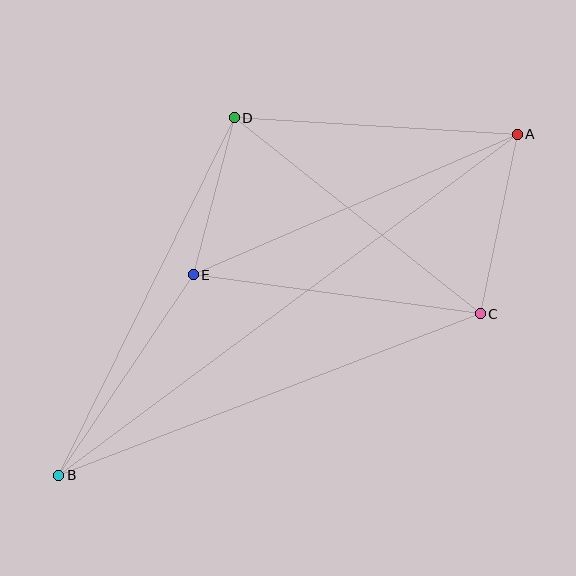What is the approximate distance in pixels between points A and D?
The distance between A and D is approximately 283 pixels.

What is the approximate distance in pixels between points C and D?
The distance between C and D is approximately 314 pixels.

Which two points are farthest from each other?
Points A and B are farthest from each other.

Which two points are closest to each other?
Points D and E are closest to each other.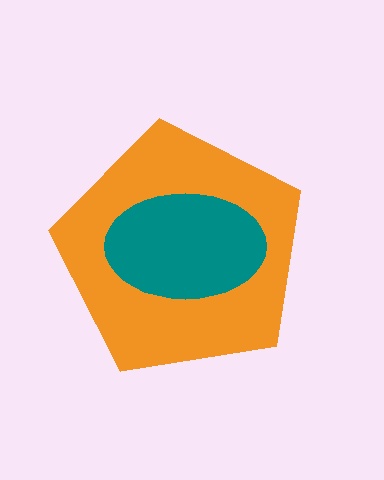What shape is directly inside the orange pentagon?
The teal ellipse.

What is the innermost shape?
The teal ellipse.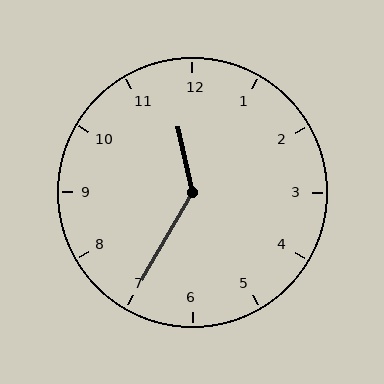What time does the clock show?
11:35.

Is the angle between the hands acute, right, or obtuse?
It is obtuse.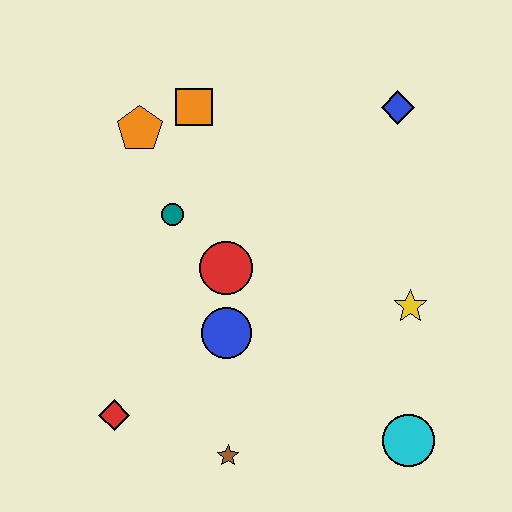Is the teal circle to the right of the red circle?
No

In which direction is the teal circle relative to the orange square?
The teal circle is below the orange square.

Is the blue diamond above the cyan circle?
Yes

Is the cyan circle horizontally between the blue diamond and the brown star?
No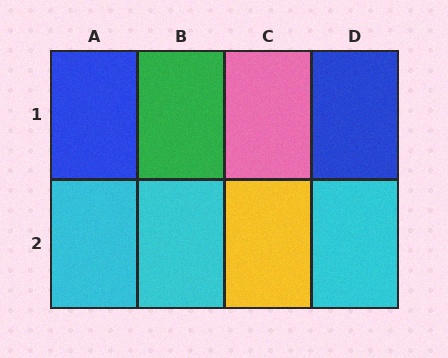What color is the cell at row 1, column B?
Green.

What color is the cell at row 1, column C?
Pink.